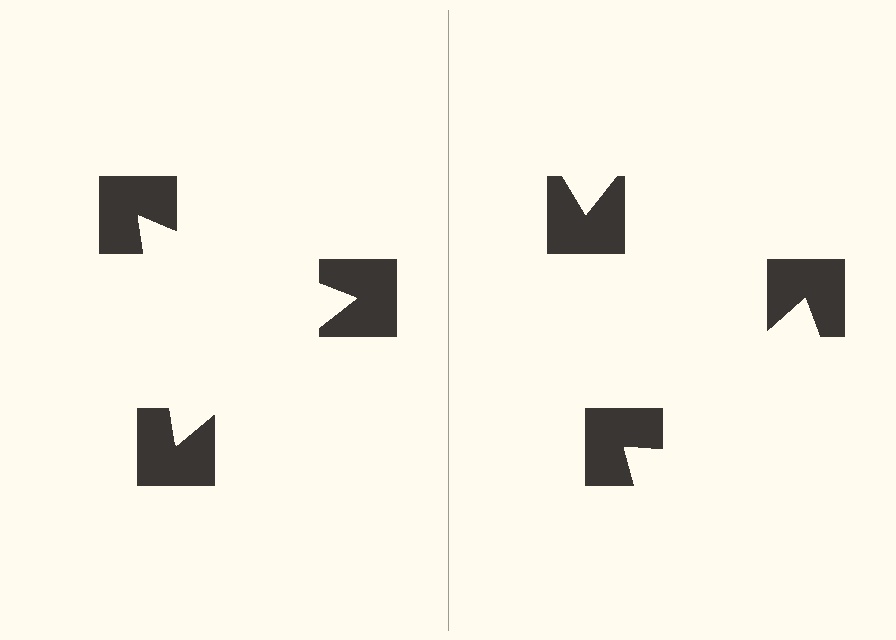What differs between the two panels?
The notched squares are positioned identically on both sides; only the wedge orientations differ. On the left they align to a triangle; on the right they are misaligned.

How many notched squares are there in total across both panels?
6 — 3 on each side.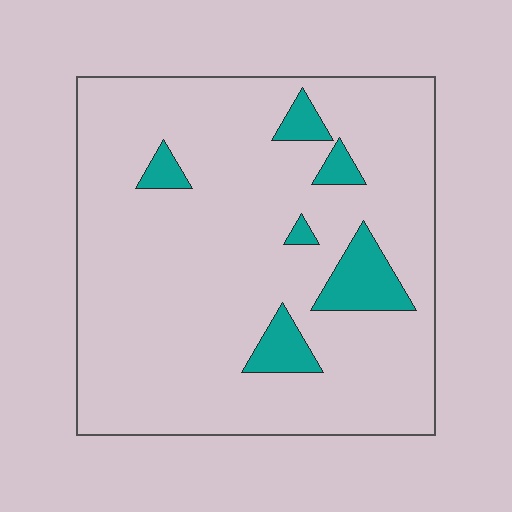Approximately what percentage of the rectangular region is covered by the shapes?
Approximately 10%.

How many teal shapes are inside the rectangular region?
6.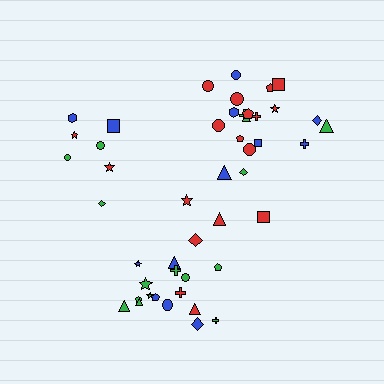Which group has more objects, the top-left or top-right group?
The top-right group.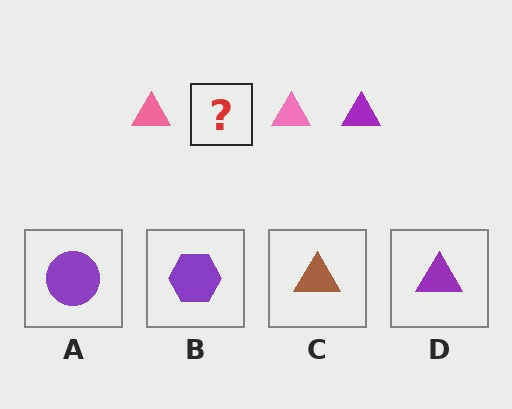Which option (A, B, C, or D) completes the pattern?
D.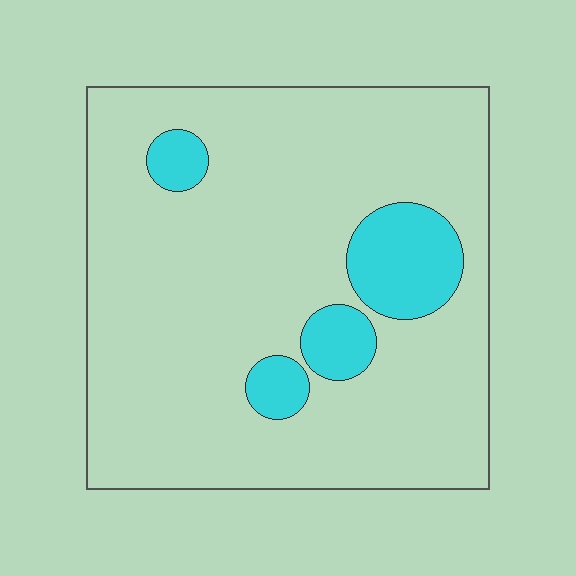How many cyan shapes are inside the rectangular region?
4.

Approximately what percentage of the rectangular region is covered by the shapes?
Approximately 15%.